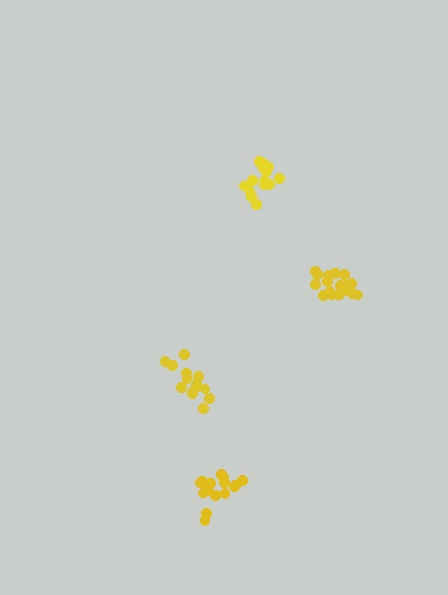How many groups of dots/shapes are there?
There are 4 groups.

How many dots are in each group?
Group 1: 15 dots, Group 2: 14 dots, Group 3: 18 dots, Group 4: 15 dots (62 total).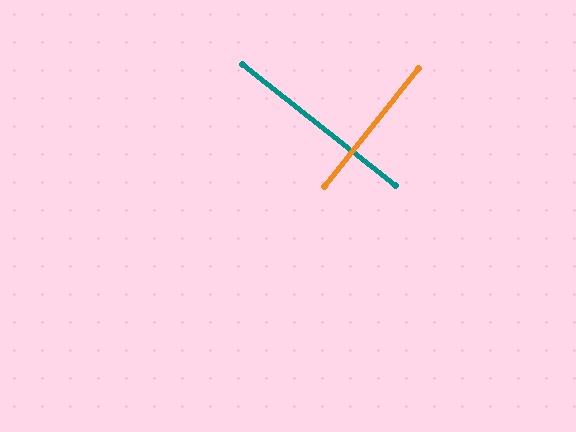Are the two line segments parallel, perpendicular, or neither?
Perpendicular — they meet at approximately 90°.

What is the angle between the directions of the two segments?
Approximately 90 degrees.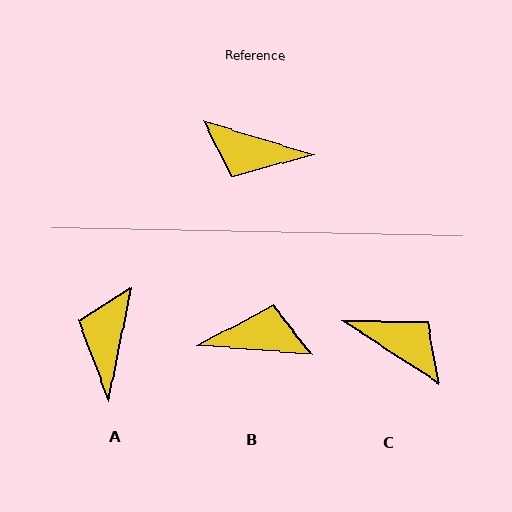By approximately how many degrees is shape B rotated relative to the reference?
Approximately 168 degrees clockwise.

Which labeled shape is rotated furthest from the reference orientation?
B, about 168 degrees away.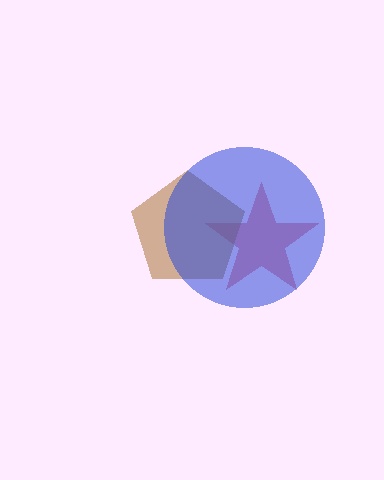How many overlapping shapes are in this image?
There are 3 overlapping shapes in the image.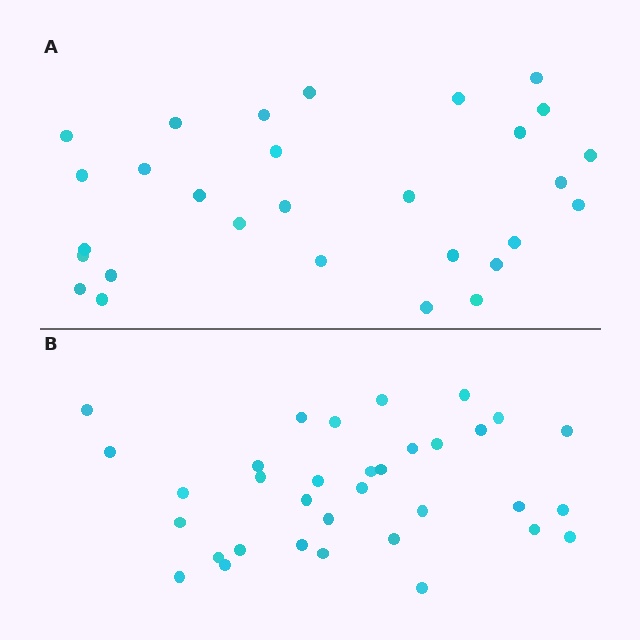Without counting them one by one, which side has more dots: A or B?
Region B (the bottom region) has more dots.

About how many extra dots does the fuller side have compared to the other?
Region B has about 5 more dots than region A.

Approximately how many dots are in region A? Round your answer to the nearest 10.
About 30 dots. (The exact count is 29, which rounds to 30.)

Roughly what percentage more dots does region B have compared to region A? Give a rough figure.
About 15% more.